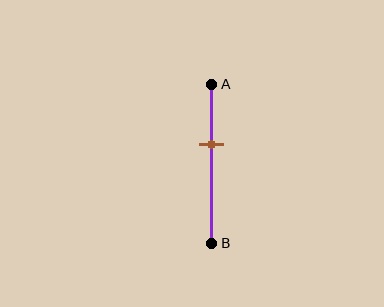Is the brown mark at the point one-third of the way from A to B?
No, the mark is at about 40% from A, not at the 33% one-third point.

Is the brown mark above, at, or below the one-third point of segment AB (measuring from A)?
The brown mark is below the one-third point of segment AB.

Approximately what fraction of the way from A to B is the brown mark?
The brown mark is approximately 40% of the way from A to B.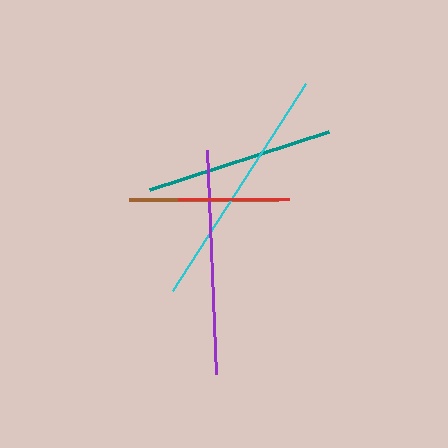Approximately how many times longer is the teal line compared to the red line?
The teal line is approximately 1.7 times the length of the red line.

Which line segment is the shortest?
The red line is the shortest at approximately 111 pixels.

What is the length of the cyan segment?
The cyan segment is approximately 246 pixels long.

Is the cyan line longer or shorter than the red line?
The cyan line is longer than the red line.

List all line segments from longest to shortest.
From longest to shortest: cyan, purple, teal, brown, red.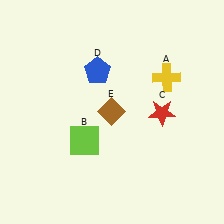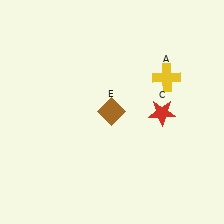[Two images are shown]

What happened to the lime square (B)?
The lime square (B) was removed in Image 2. It was in the bottom-left area of Image 1.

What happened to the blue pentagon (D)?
The blue pentagon (D) was removed in Image 2. It was in the top-left area of Image 1.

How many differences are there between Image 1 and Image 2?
There are 2 differences between the two images.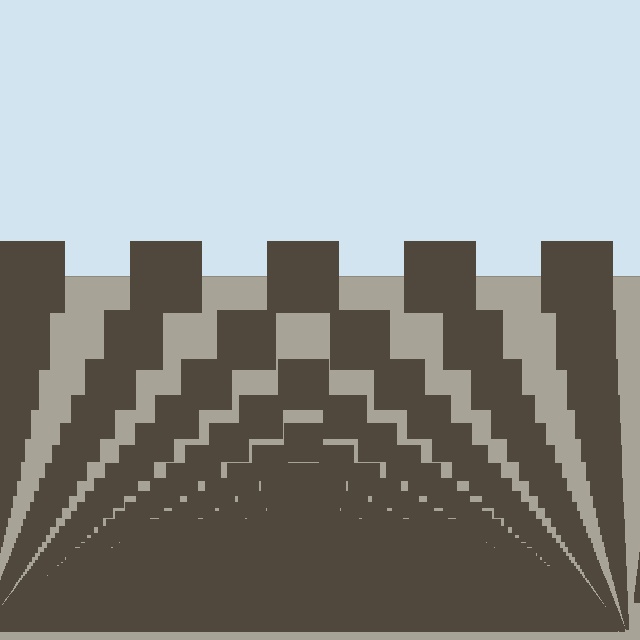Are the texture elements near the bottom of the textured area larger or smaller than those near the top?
Smaller. The gradient is inverted — elements near the bottom are smaller and denser.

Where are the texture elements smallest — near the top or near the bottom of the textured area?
Near the bottom.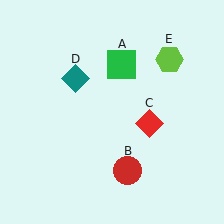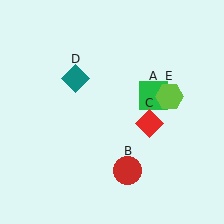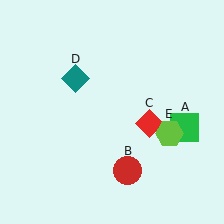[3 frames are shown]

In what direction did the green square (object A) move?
The green square (object A) moved down and to the right.